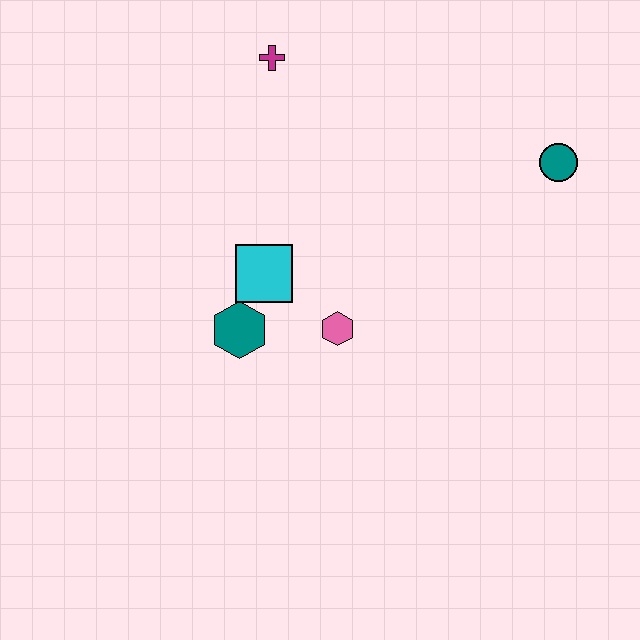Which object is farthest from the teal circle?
The teal hexagon is farthest from the teal circle.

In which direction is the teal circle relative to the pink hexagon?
The teal circle is to the right of the pink hexagon.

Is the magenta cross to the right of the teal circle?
No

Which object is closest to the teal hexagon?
The cyan square is closest to the teal hexagon.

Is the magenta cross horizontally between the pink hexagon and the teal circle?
No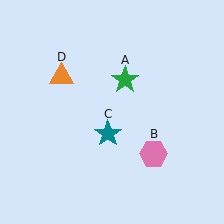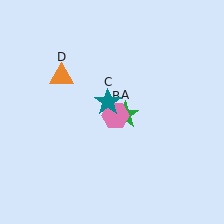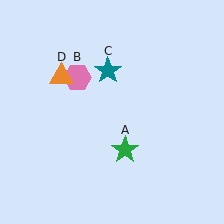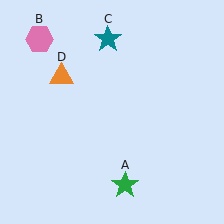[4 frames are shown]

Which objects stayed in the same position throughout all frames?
Orange triangle (object D) remained stationary.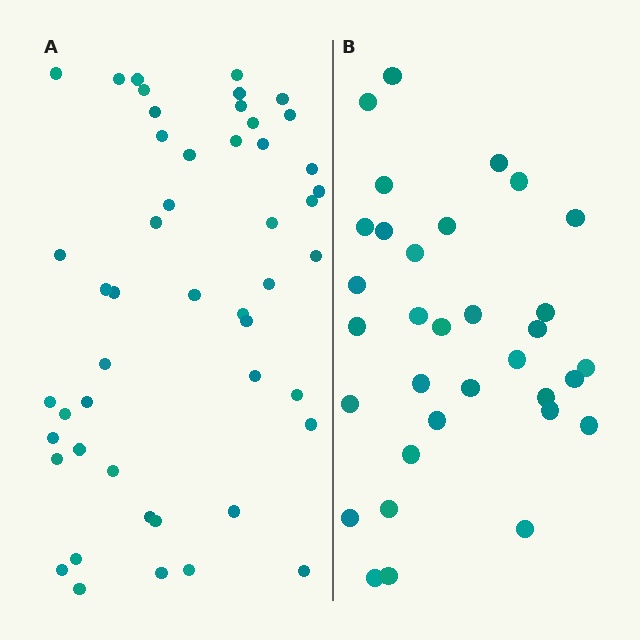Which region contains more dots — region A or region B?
Region A (the left region) has more dots.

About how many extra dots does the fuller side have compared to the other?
Region A has approximately 15 more dots than region B.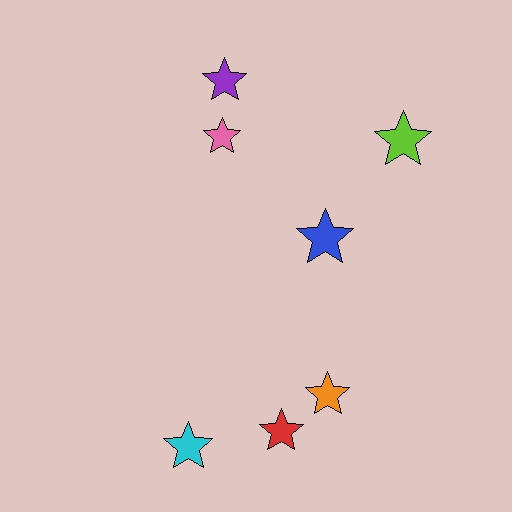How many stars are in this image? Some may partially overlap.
There are 7 stars.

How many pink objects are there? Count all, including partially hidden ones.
There is 1 pink object.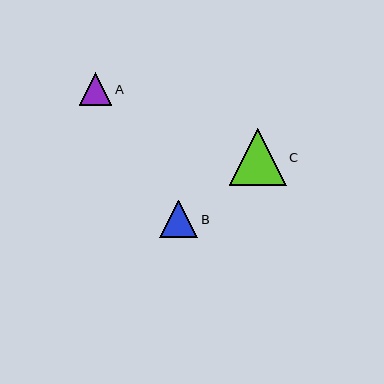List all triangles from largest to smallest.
From largest to smallest: C, B, A.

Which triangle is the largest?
Triangle C is the largest with a size of approximately 57 pixels.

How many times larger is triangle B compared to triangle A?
Triangle B is approximately 1.2 times the size of triangle A.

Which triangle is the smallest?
Triangle A is the smallest with a size of approximately 32 pixels.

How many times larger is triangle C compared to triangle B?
Triangle C is approximately 1.5 times the size of triangle B.